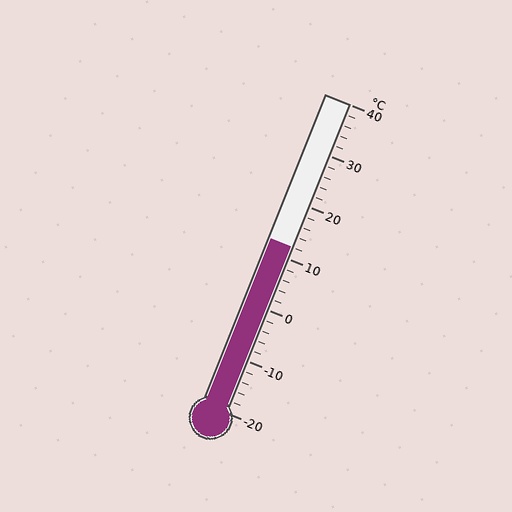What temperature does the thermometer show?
The thermometer shows approximately 12°C.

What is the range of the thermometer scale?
The thermometer scale ranges from -20°C to 40°C.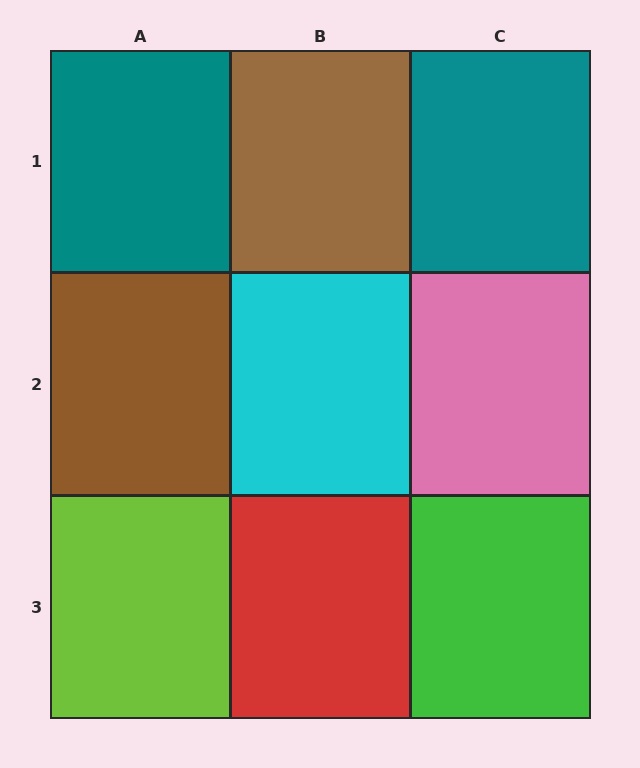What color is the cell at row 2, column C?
Pink.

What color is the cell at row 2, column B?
Cyan.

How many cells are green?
1 cell is green.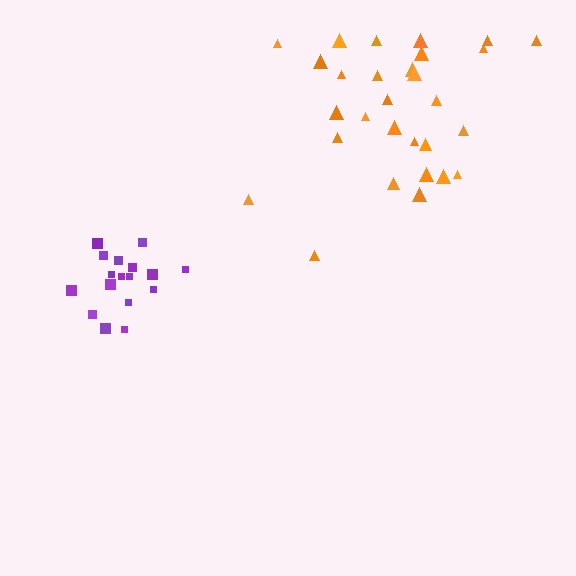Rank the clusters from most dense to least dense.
purple, orange.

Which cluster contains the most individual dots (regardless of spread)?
Orange (29).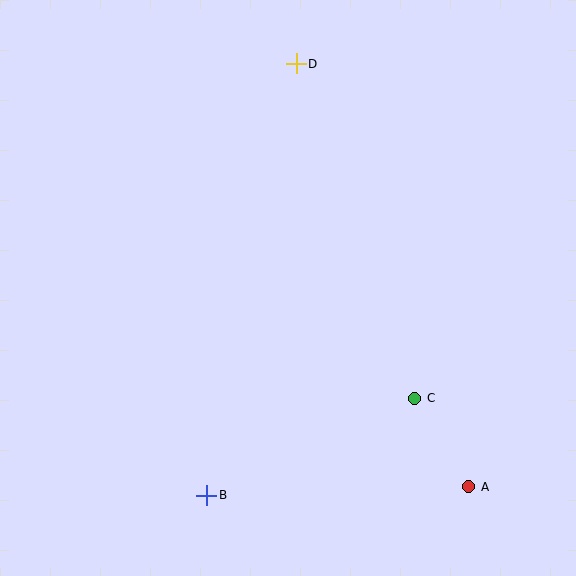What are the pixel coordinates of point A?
Point A is at (469, 487).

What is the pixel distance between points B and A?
The distance between B and A is 262 pixels.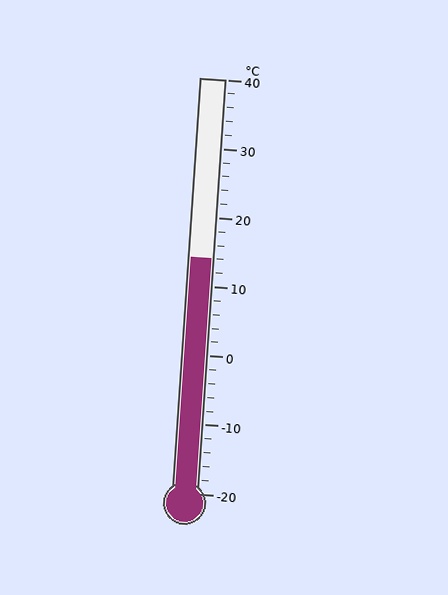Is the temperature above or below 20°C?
The temperature is below 20°C.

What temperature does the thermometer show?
The thermometer shows approximately 14°C.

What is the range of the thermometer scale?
The thermometer scale ranges from -20°C to 40°C.